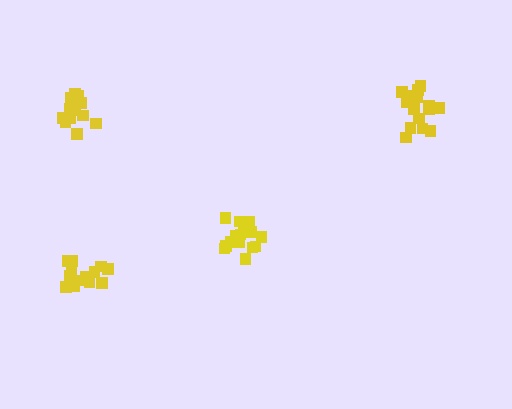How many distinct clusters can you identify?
There are 4 distinct clusters.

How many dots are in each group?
Group 1: 14 dots, Group 2: 15 dots, Group 3: 16 dots, Group 4: 14 dots (59 total).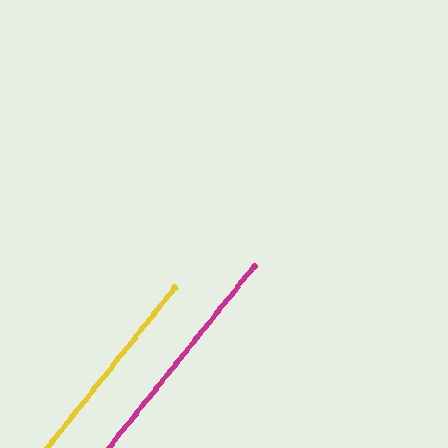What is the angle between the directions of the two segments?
Approximately 0 degrees.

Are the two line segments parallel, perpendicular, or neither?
Parallel — their directions differ by only 0.1°.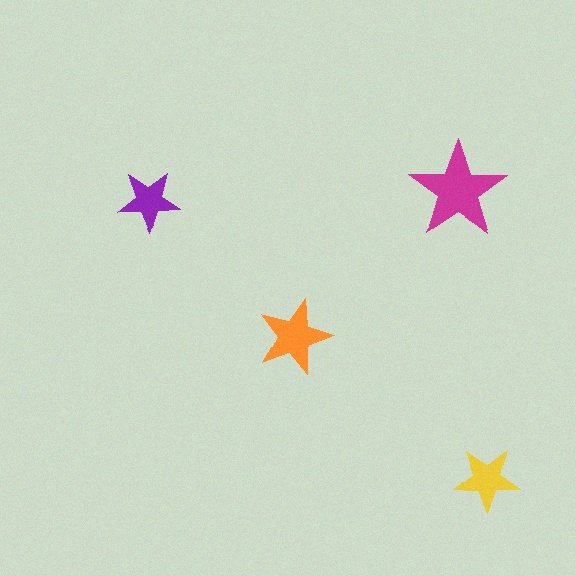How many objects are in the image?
There are 4 objects in the image.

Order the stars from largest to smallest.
the magenta one, the orange one, the yellow one, the purple one.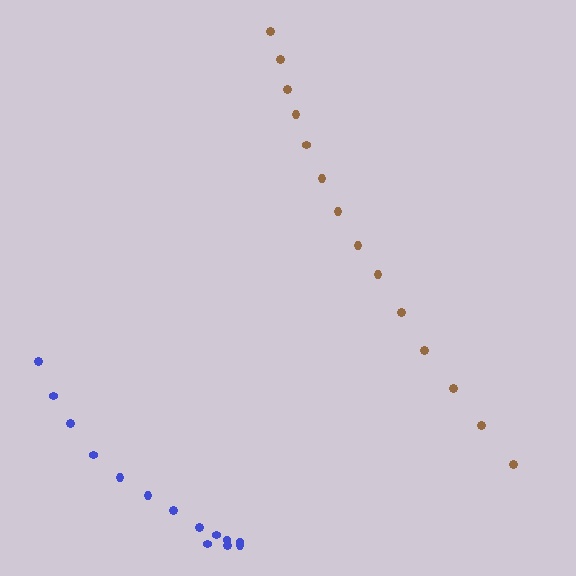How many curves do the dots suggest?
There are 2 distinct paths.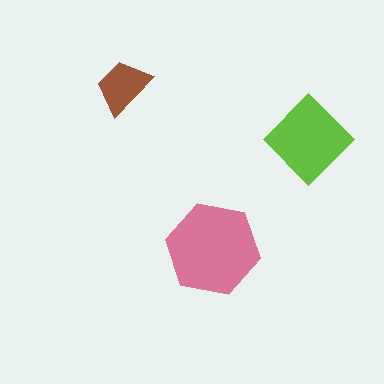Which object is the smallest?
The brown trapezoid.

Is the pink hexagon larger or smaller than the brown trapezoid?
Larger.